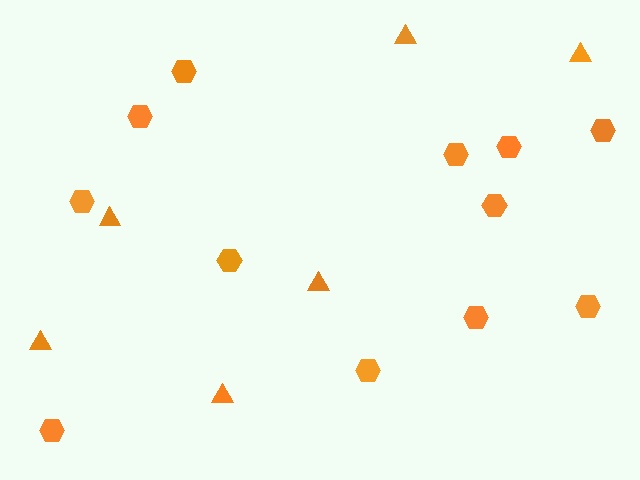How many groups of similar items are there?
There are 2 groups: one group of triangles (6) and one group of hexagons (12).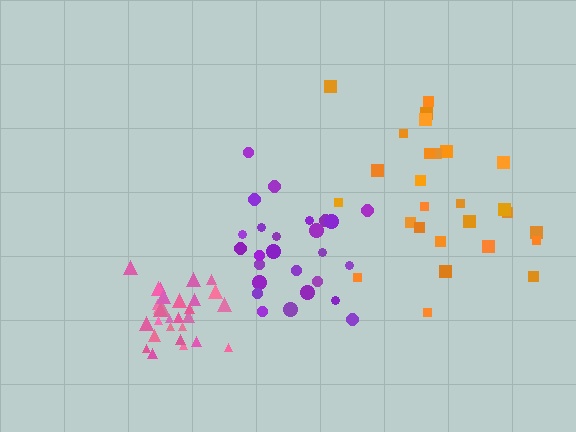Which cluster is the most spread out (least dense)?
Orange.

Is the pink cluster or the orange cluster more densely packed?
Pink.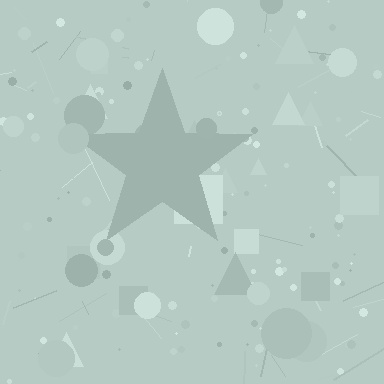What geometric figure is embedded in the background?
A star is embedded in the background.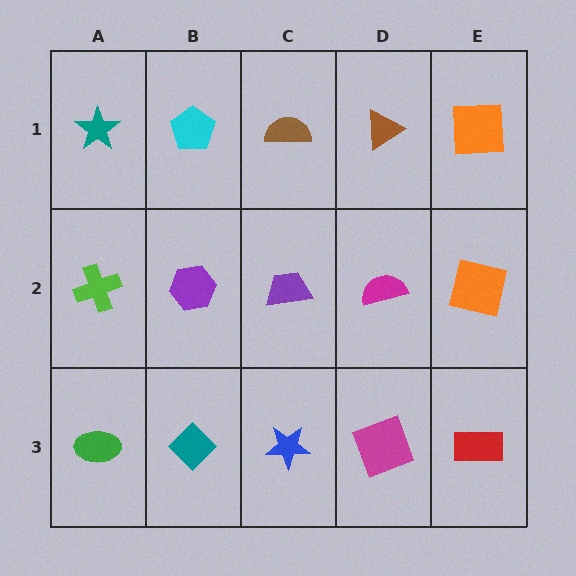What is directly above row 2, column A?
A teal star.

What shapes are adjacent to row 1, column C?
A purple trapezoid (row 2, column C), a cyan pentagon (row 1, column B), a brown triangle (row 1, column D).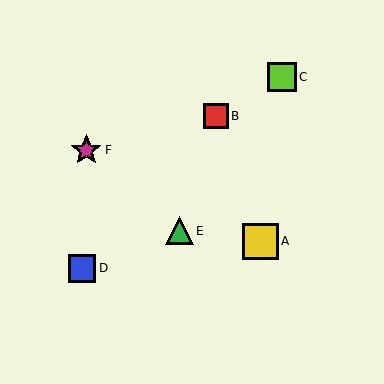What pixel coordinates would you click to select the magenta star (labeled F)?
Click at (86, 150) to select the magenta star F.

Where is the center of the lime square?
The center of the lime square is at (282, 77).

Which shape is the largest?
The yellow square (labeled A) is the largest.